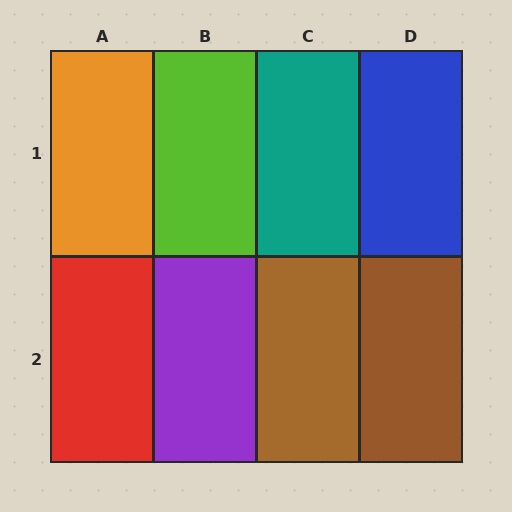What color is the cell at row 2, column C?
Brown.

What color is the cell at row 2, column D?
Brown.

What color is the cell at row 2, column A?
Red.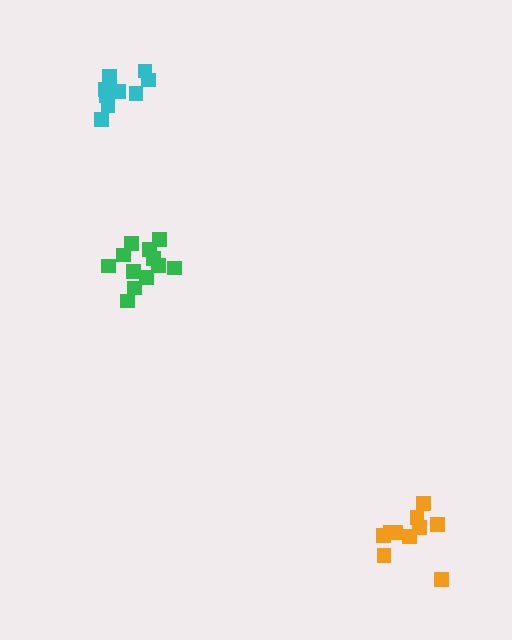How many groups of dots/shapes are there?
There are 3 groups.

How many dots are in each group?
Group 1: 10 dots, Group 2: 12 dots, Group 3: 9 dots (31 total).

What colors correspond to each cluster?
The clusters are colored: orange, green, cyan.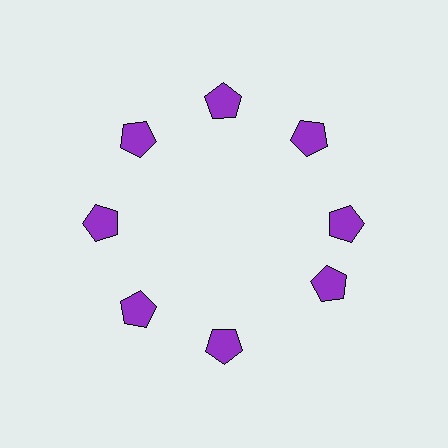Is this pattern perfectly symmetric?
No. The 8 purple pentagons are arranged in a ring, but one element near the 4 o'clock position is rotated out of alignment along the ring, breaking the 8-fold rotational symmetry.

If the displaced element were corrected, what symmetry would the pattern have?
It would have 8-fold rotational symmetry — the pattern would map onto itself every 45 degrees.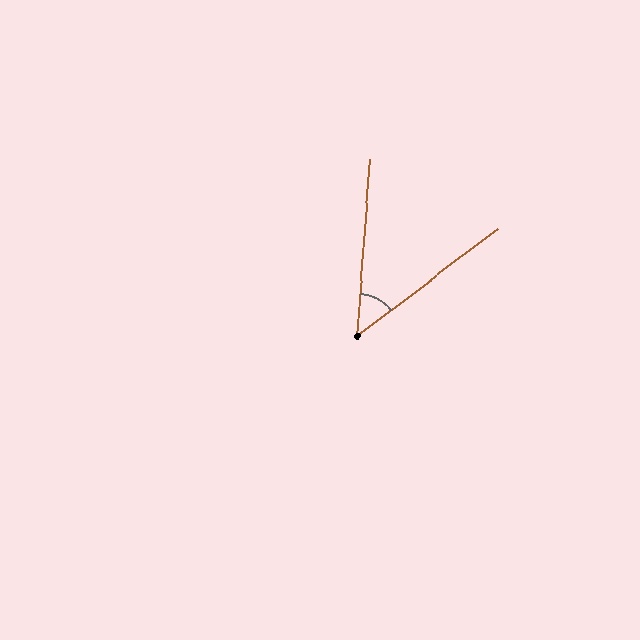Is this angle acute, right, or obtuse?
It is acute.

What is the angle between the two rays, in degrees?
Approximately 48 degrees.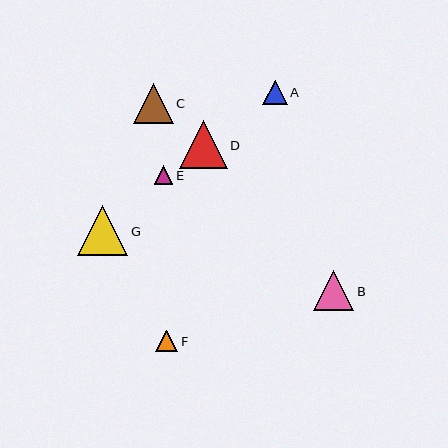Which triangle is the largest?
Triangle G is the largest with a size of approximately 50 pixels.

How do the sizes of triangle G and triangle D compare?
Triangle G and triangle D are approximately the same size.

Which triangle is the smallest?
Triangle E is the smallest with a size of approximately 18 pixels.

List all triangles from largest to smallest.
From largest to smallest: G, D, B, C, A, F, E.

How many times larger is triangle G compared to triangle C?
Triangle G is approximately 1.3 times the size of triangle C.